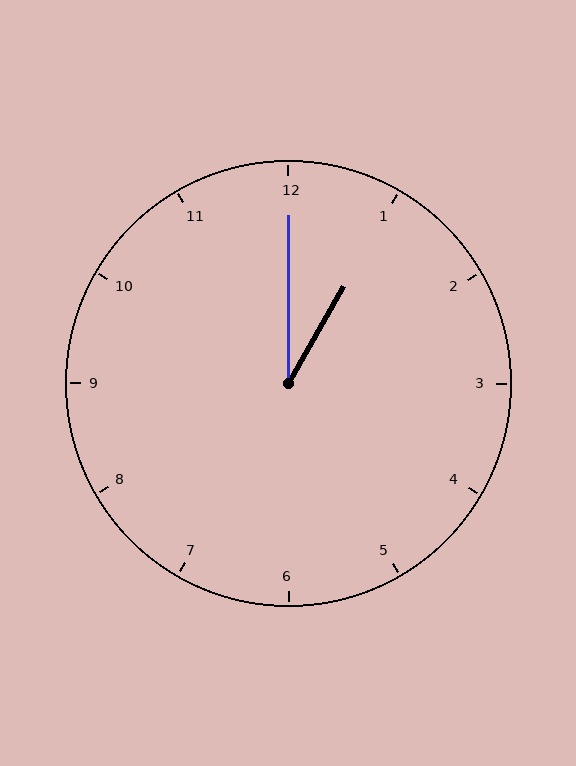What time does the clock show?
1:00.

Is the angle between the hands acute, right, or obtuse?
It is acute.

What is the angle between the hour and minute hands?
Approximately 30 degrees.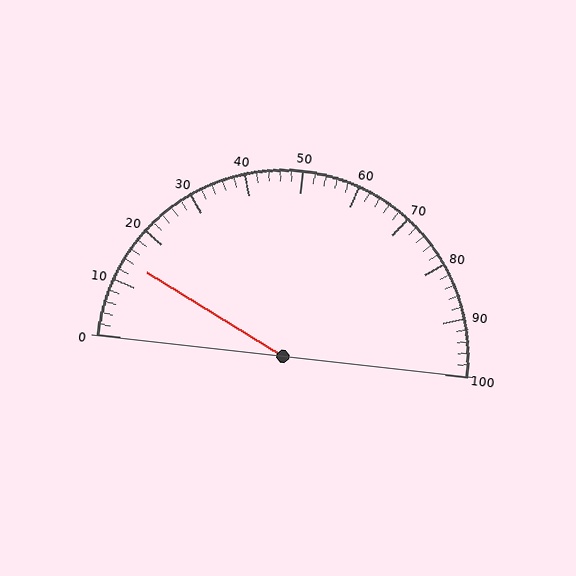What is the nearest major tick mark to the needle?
The nearest major tick mark is 10.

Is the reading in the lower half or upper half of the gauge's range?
The reading is in the lower half of the range (0 to 100).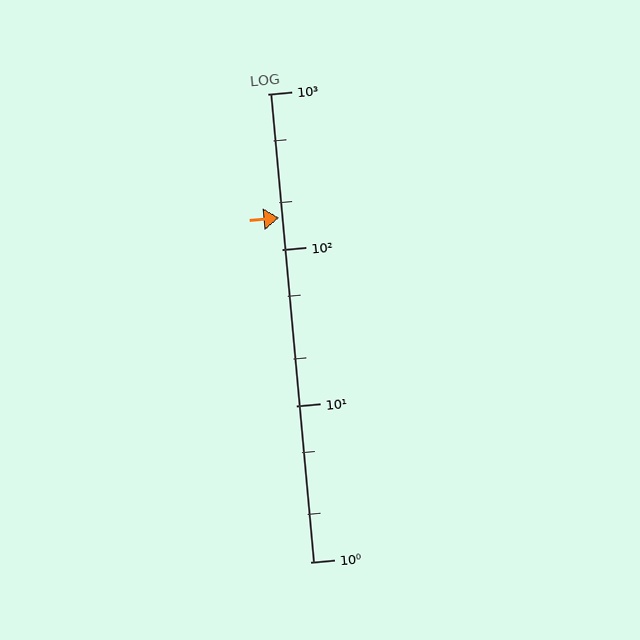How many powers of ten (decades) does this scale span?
The scale spans 3 decades, from 1 to 1000.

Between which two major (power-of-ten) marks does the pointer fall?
The pointer is between 100 and 1000.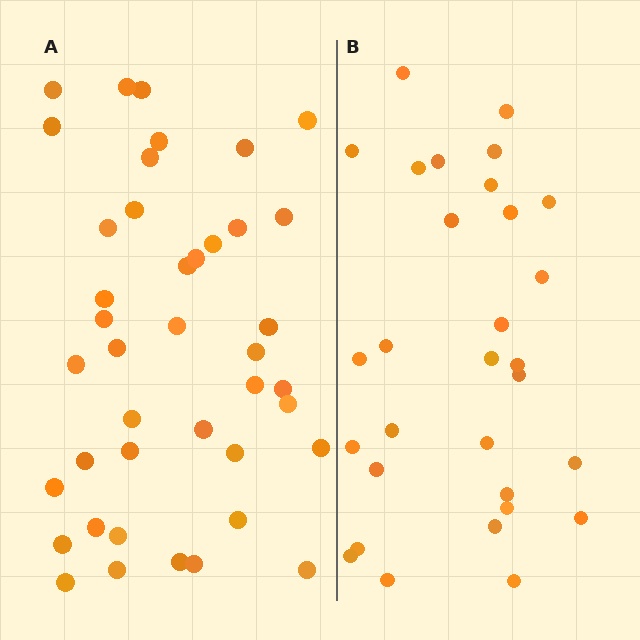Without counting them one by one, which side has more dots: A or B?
Region A (the left region) has more dots.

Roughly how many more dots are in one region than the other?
Region A has roughly 12 or so more dots than region B.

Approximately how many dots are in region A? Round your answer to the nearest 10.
About 40 dots. (The exact count is 41, which rounds to 40.)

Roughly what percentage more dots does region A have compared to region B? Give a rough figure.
About 35% more.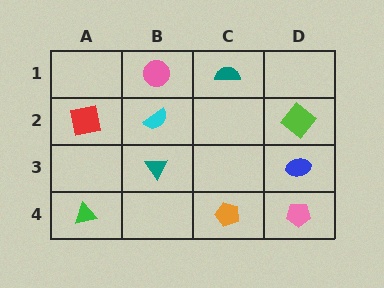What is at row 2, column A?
A red square.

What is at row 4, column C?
An orange pentagon.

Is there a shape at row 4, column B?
No, that cell is empty.